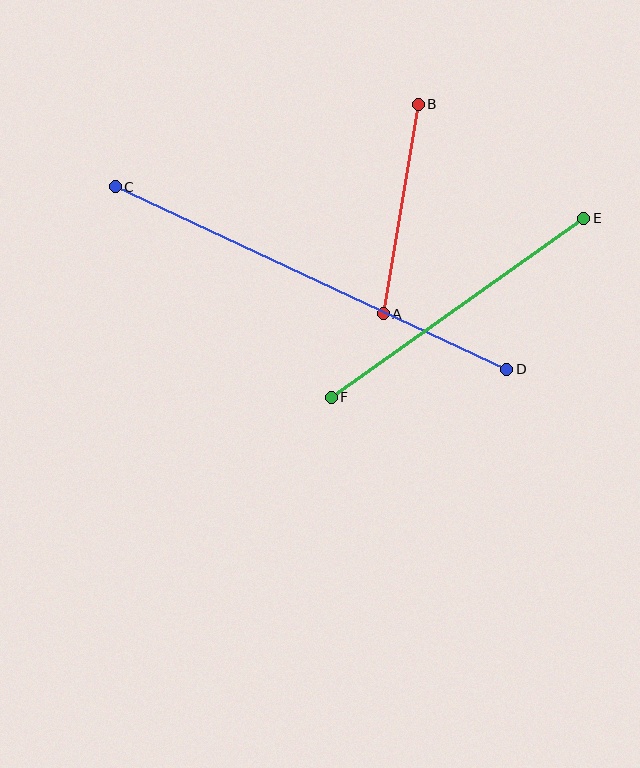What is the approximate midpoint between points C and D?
The midpoint is at approximately (311, 278) pixels.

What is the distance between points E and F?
The distance is approximately 310 pixels.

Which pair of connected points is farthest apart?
Points C and D are farthest apart.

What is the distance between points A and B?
The distance is approximately 212 pixels.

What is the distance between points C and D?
The distance is approximately 432 pixels.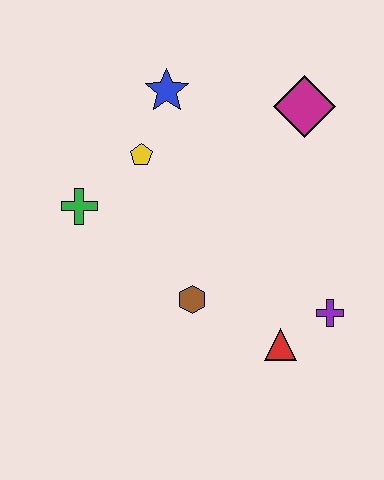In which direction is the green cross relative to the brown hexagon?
The green cross is to the left of the brown hexagon.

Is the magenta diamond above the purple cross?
Yes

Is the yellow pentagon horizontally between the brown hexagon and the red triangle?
No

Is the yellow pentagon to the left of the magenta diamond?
Yes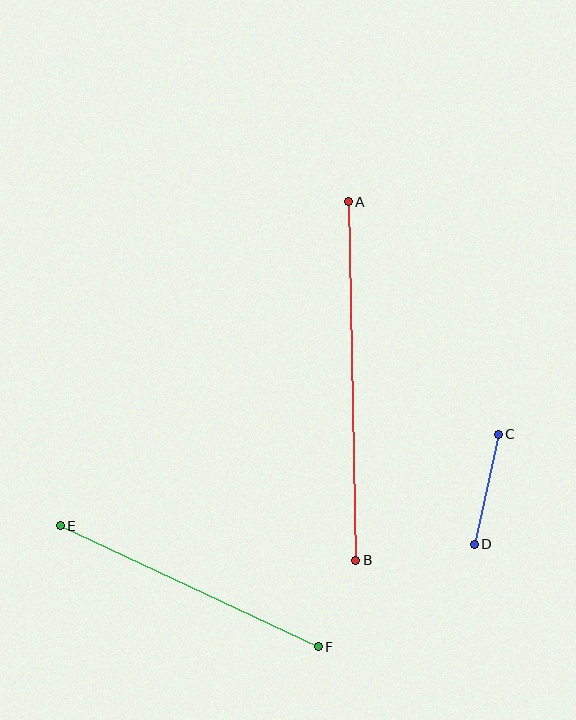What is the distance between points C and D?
The distance is approximately 112 pixels.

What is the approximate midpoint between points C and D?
The midpoint is at approximately (486, 489) pixels.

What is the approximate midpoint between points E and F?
The midpoint is at approximately (189, 586) pixels.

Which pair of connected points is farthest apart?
Points A and B are farthest apart.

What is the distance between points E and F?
The distance is approximately 285 pixels.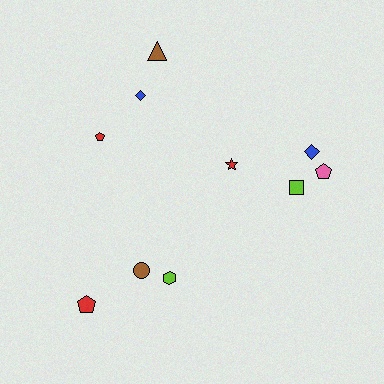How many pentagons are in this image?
There are 3 pentagons.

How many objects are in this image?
There are 10 objects.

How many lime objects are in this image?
There are 2 lime objects.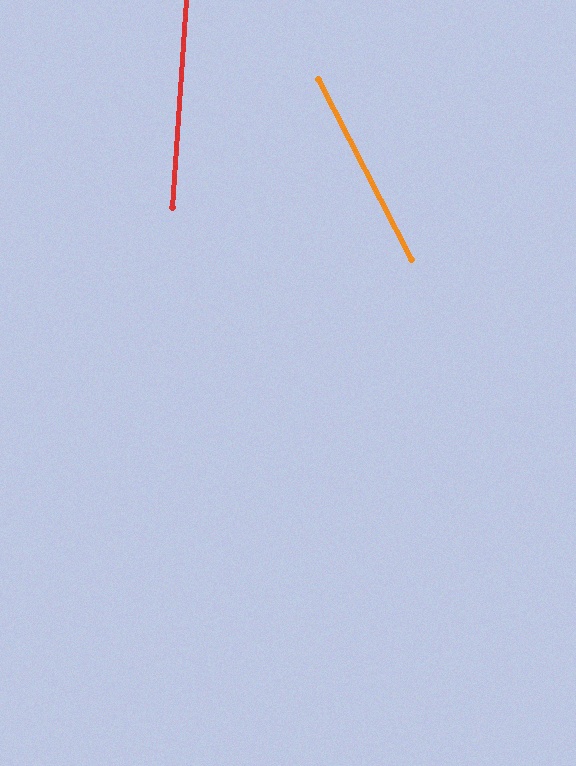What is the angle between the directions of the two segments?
Approximately 31 degrees.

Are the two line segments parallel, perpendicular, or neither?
Neither parallel nor perpendicular — they differ by about 31°.